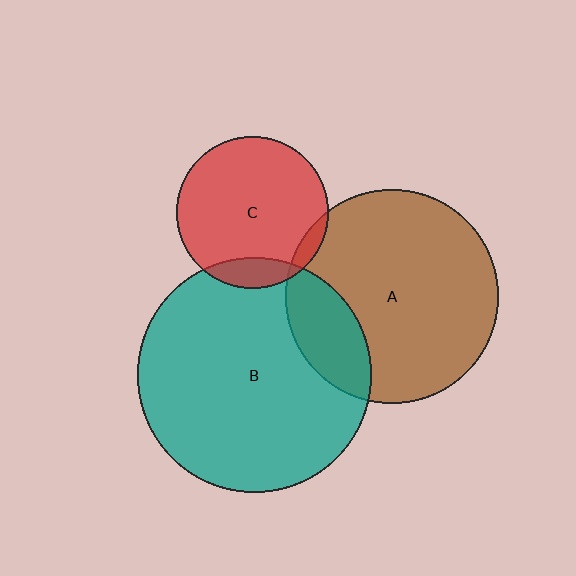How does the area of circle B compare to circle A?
Approximately 1.2 times.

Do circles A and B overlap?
Yes.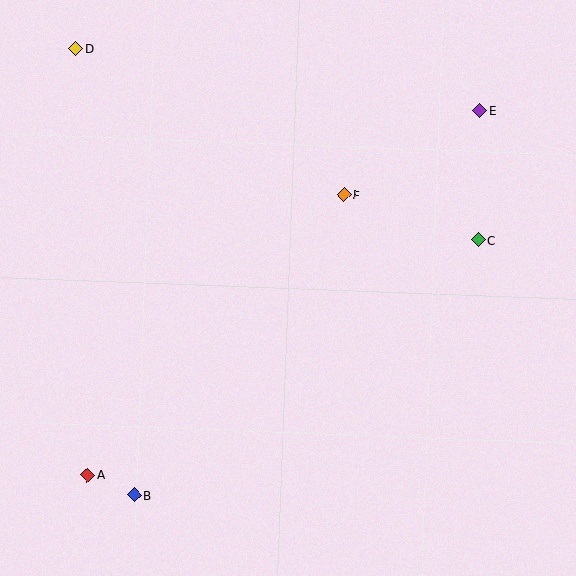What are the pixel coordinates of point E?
Point E is at (480, 110).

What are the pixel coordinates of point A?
Point A is at (88, 475).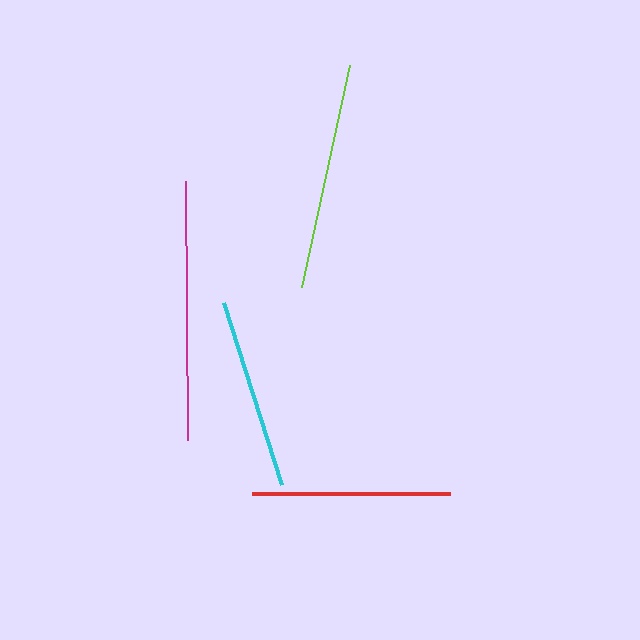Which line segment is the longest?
The magenta line is the longest at approximately 259 pixels.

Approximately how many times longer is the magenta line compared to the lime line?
The magenta line is approximately 1.1 times the length of the lime line.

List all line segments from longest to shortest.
From longest to shortest: magenta, lime, red, cyan.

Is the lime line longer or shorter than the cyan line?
The lime line is longer than the cyan line.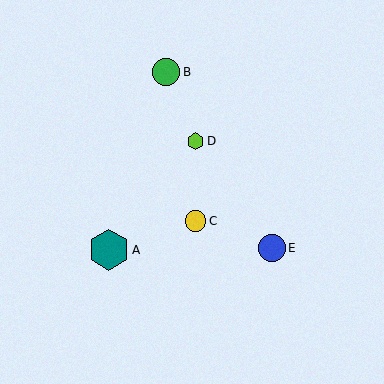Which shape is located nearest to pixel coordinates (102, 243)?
The teal hexagon (labeled A) at (109, 250) is nearest to that location.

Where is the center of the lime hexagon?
The center of the lime hexagon is at (195, 141).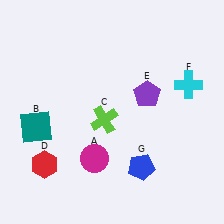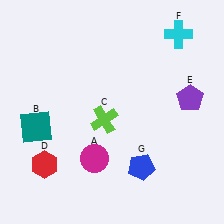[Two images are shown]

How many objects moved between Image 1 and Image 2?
2 objects moved between the two images.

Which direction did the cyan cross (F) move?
The cyan cross (F) moved up.